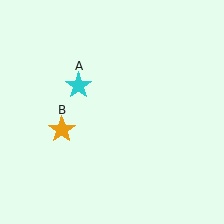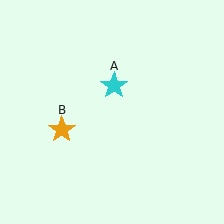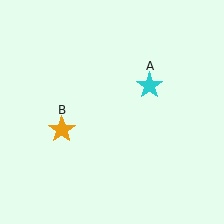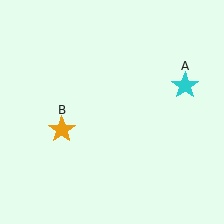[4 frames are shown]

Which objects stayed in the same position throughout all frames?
Orange star (object B) remained stationary.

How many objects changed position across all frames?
1 object changed position: cyan star (object A).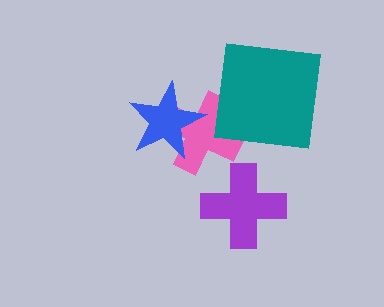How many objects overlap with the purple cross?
0 objects overlap with the purple cross.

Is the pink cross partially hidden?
Yes, it is partially covered by another shape.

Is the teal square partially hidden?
No, no other shape covers it.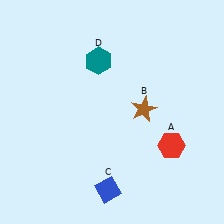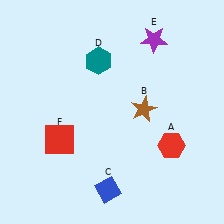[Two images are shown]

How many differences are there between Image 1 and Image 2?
There are 2 differences between the two images.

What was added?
A purple star (E), a red square (F) were added in Image 2.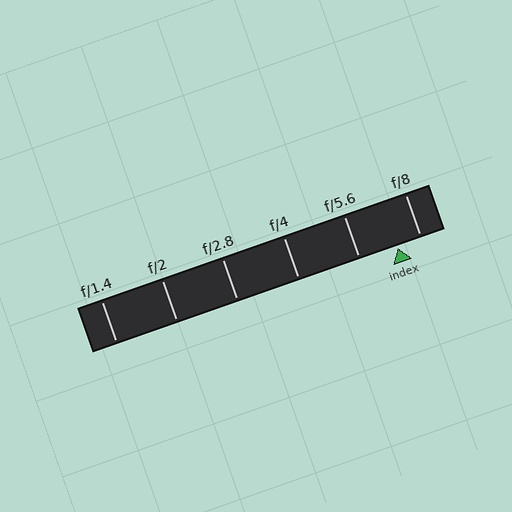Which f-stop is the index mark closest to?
The index mark is closest to f/8.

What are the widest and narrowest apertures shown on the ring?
The widest aperture shown is f/1.4 and the narrowest is f/8.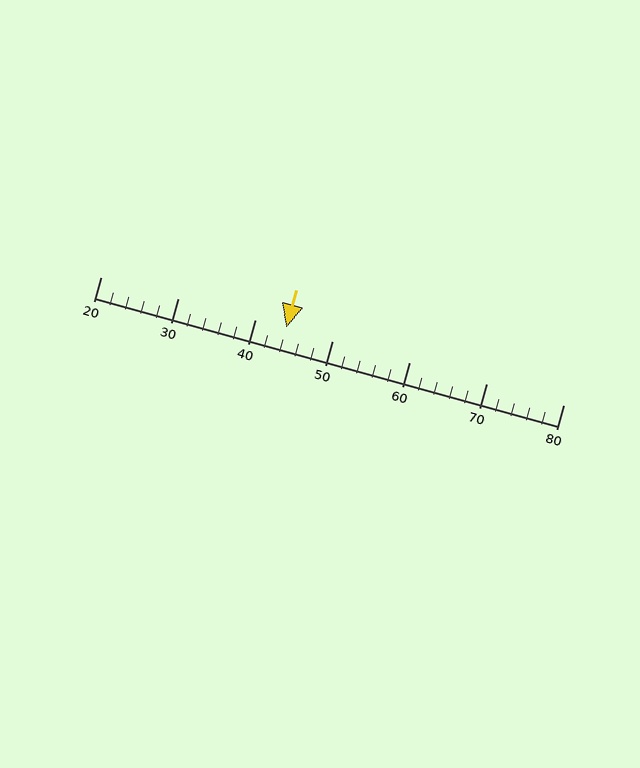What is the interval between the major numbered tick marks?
The major tick marks are spaced 10 units apart.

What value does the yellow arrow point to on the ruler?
The yellow arrow points to approximately 44.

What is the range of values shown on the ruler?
The ruler shows values from 20 to 80.